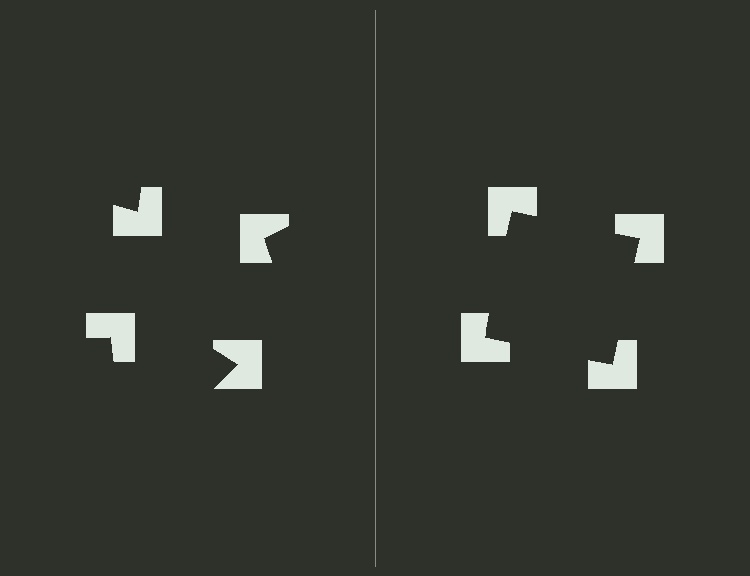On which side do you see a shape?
An illusory square appears on the right side. On the left side the wedge cuts are rotated, so no coherent shape forms.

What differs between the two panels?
The notched squares are positioned identically on both sides; only the wedge orientations differ. On the right they align to a square; on the left they are misaligned.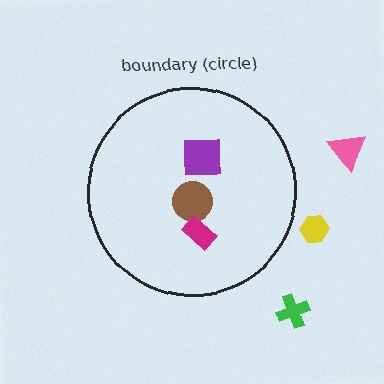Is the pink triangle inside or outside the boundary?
Outside.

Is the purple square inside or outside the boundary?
Inside.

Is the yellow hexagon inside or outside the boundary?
Outside.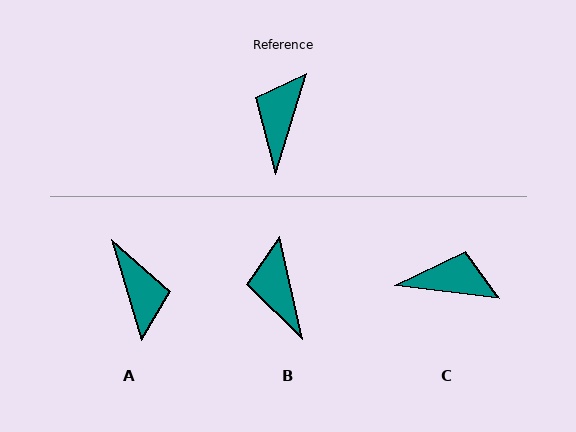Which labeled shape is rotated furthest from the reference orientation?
A, about 146 degrees away.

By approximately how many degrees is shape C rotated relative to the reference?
Approximately 79 degrees clockwise.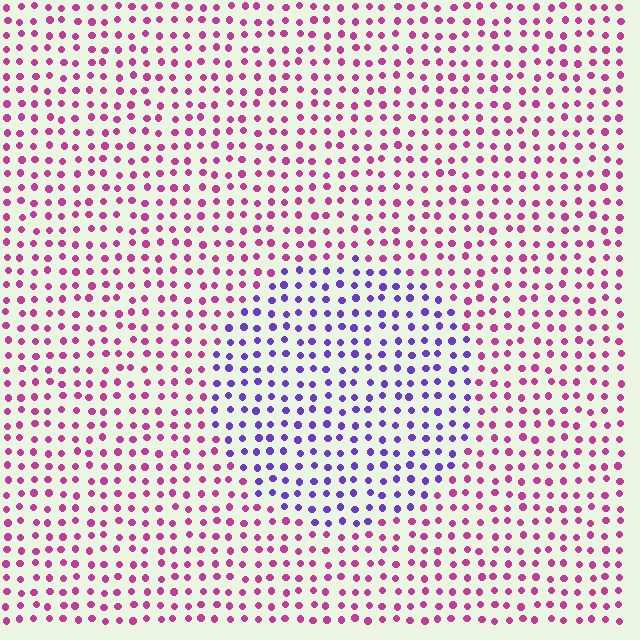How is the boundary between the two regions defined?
The boundary is defined purely by a slight shift in hue (about 57 degrees). Spacing, size, and orientation are identical on both sides.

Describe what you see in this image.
The image is filled with small magenta elements in a uniform arrangement. A circle-shaped region is visible where the elements are tinted to a slightly different hue, forming a subtle color boundary.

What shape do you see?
I see a circle.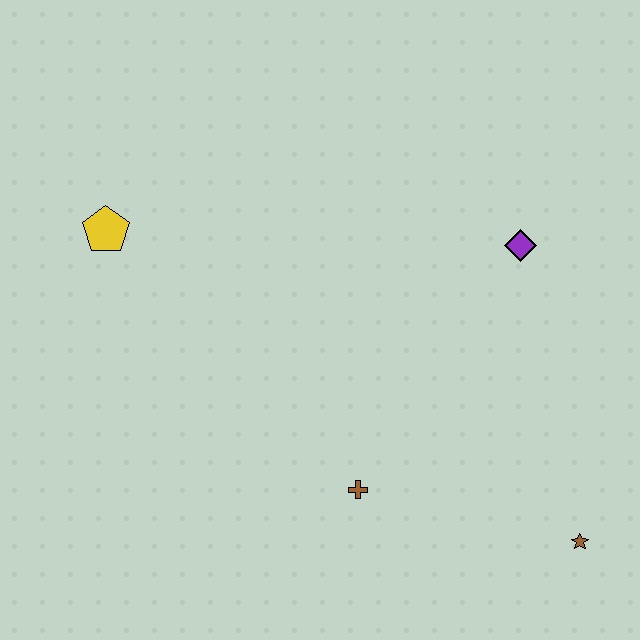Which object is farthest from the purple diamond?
The yellow pentagon is farthest from the purple diamond.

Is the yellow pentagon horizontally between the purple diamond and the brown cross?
No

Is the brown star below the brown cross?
Yes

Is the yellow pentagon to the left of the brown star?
Yes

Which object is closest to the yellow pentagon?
The brown cross is closest to the yellow pentagon.